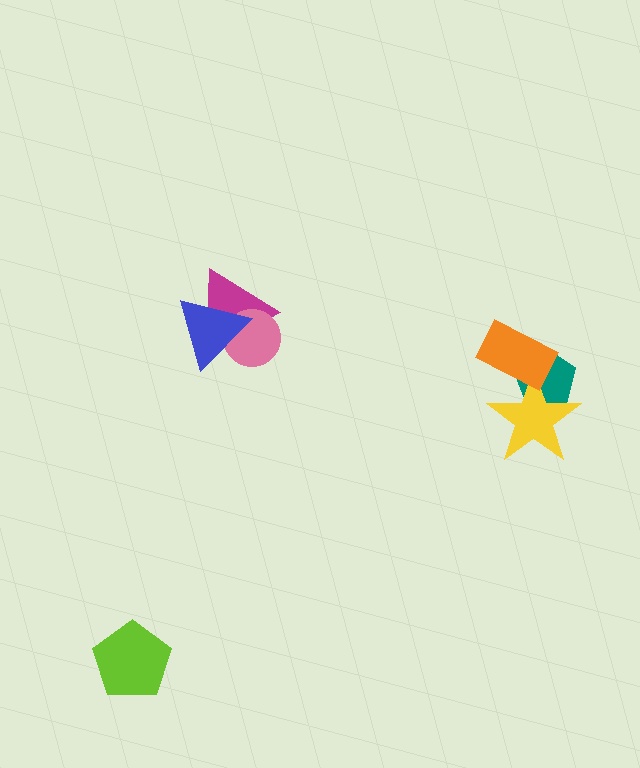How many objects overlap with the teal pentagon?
2 objects overlap with the teal pentagon.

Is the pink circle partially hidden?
Yes, it is partially covered by another shape.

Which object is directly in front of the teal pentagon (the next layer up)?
The yellow star is directly in front of the teal pentagon.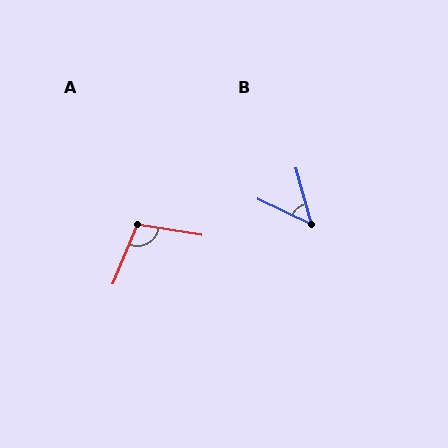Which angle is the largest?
A, at approximately 103 degrees.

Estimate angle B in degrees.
Approximately 49 degrees.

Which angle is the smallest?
B, at approximately 49 degrees.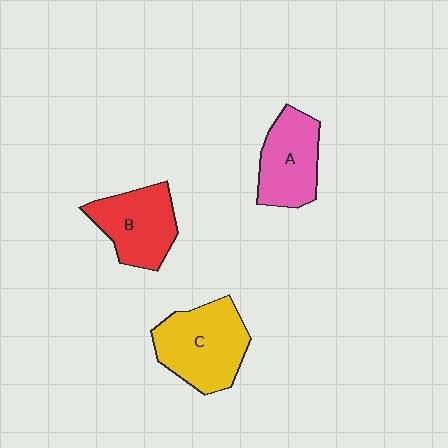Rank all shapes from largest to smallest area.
From largest to smallest: C (yellow), B (red), A (pink).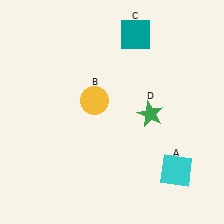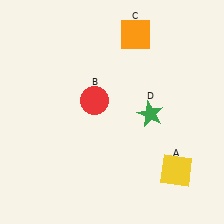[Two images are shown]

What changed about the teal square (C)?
In Image 1, C is teal. In Image 2, it changed to orange.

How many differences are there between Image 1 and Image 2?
There are 3 differences between the two images.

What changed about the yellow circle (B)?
In Image 1, B is yellow. In Image 2, it changed to red.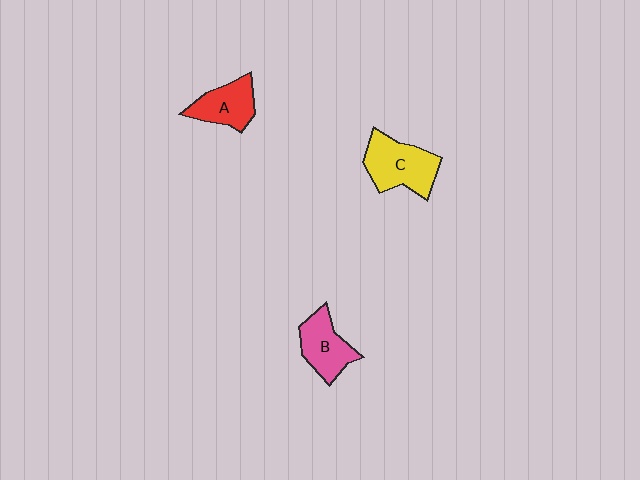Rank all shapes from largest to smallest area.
From largest to smallest: C (yellow), B (pink), A (red).